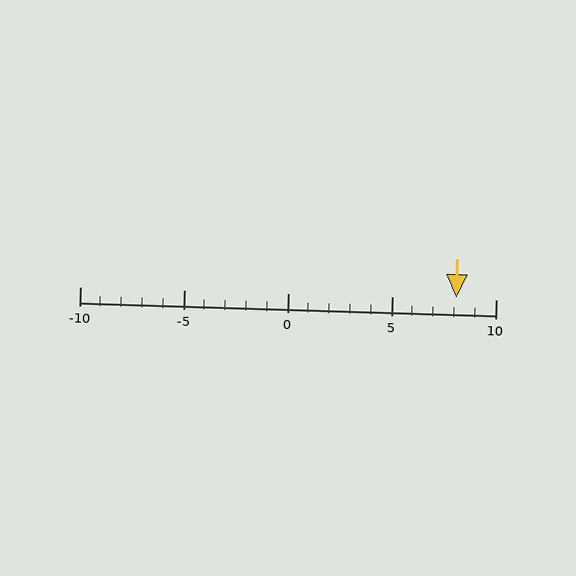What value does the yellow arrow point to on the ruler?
The yellow arrow points to approximately 8.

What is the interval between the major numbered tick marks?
The major tick marks are spaced 5 units apart.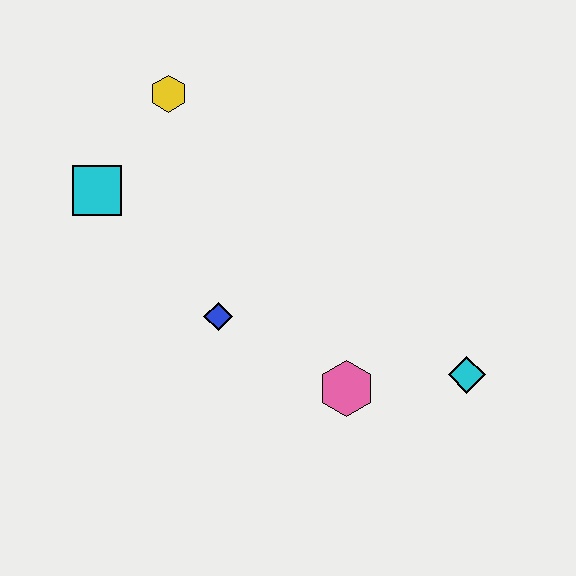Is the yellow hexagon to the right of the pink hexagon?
No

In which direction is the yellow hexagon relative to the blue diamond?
The yellow hexagon is above the blue diamond.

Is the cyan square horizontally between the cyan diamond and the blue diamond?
No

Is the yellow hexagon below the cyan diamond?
No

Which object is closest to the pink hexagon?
The cyan diamond is closest to the pink hexagon.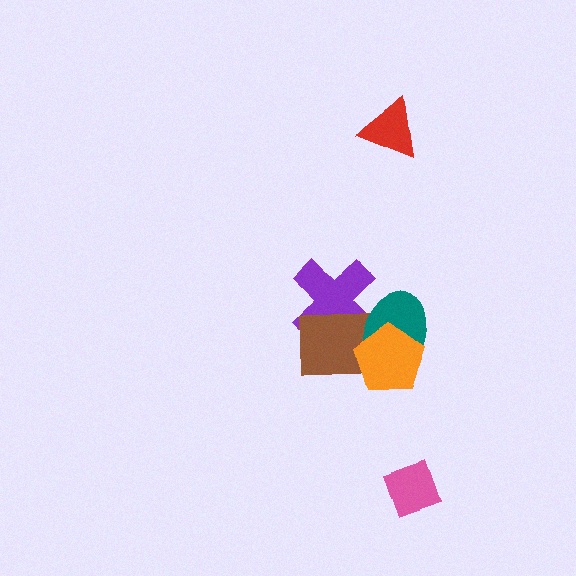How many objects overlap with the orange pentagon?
2 objects overlap with the orange pentagon.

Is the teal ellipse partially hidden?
Yes, it is partially covered by another shape.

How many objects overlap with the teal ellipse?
3 objects overlap with the teal ellipse.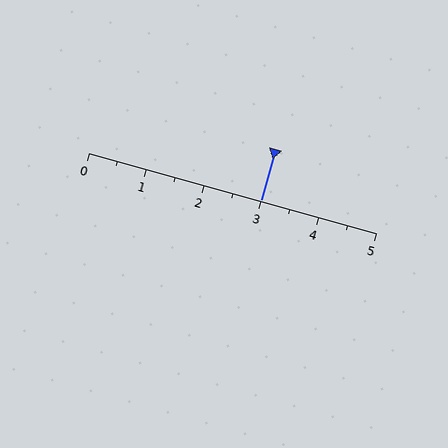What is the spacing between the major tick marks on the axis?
The major ticks are spaced 1 apart.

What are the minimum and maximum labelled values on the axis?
The axis runs from 0 to 5.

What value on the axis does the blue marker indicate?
The marker indicates approximately 3.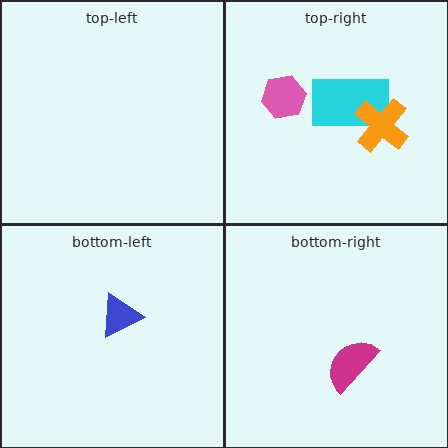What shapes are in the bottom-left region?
The blue triangle.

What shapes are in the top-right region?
The cyan rectangle, the pink hexagon, the orange cross.